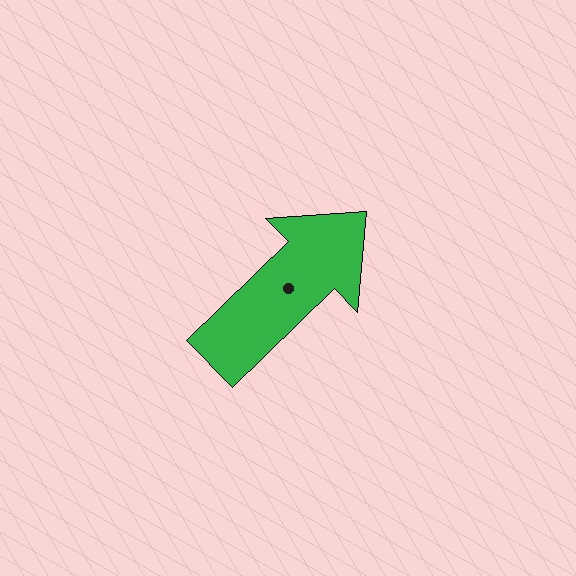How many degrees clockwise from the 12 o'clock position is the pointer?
Approximately 46 degrees.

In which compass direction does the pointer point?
Northeast.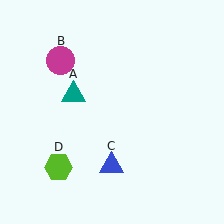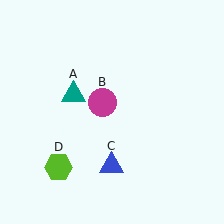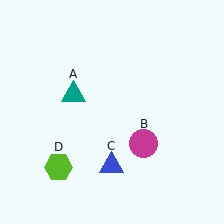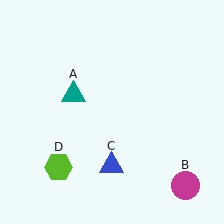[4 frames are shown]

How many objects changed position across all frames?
1 object changed position: magenta circle (object B).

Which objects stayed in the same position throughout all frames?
Teal triangle (object A) and blue triangle (object C) and lime hexagon (object D) remained stationary.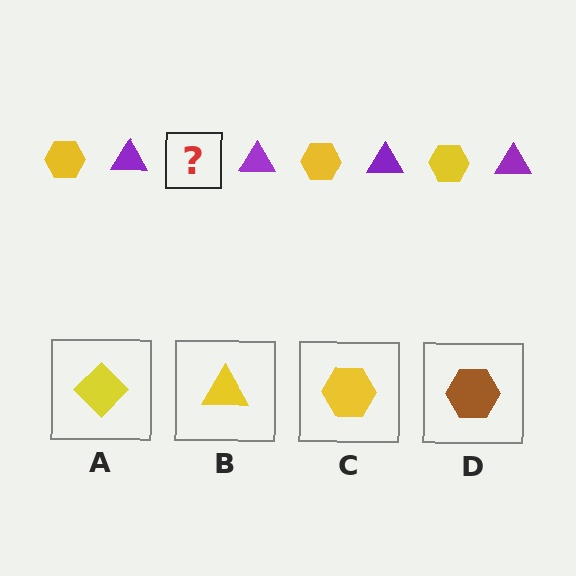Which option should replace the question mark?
Option C.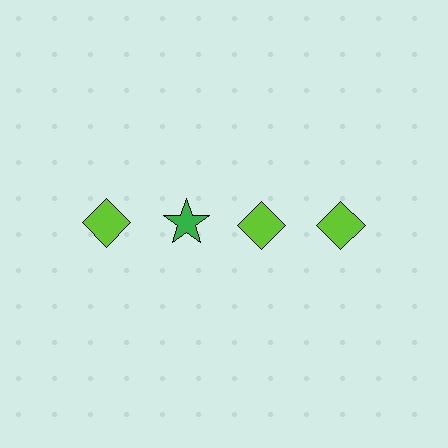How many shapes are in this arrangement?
There are 4 shapes arranged in a grid pattern.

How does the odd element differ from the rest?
It differs in both color (green instead of lime) and shape (star instead of diamond).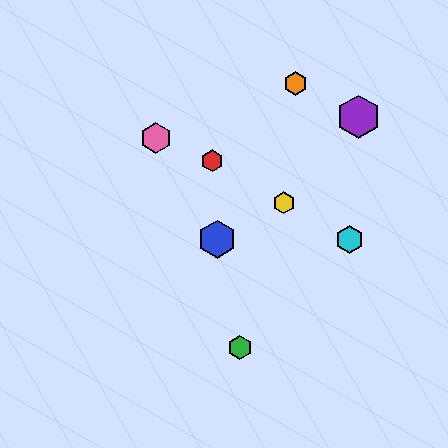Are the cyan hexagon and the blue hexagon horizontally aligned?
Yes, both are at y≈239.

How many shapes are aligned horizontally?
2 shapes (the blue hexagon, the cyan hexagon) are aligned horizontally.